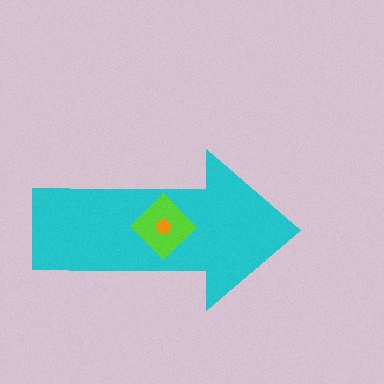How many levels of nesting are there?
3.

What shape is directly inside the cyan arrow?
The lime diamond.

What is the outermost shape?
The cyan arrow.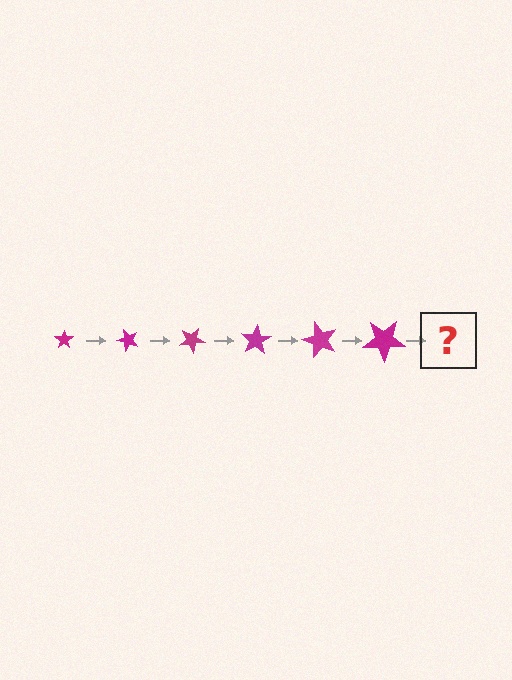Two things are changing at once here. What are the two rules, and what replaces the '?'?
The two rules are that the star grows larger each step and it rotates 50 degrees each step. The '?' should be a star, larger than the previous one and rotated 300 degrees from the start.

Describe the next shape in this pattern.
It should be a star, larger than the previous one and rotated 300 degrees from the start.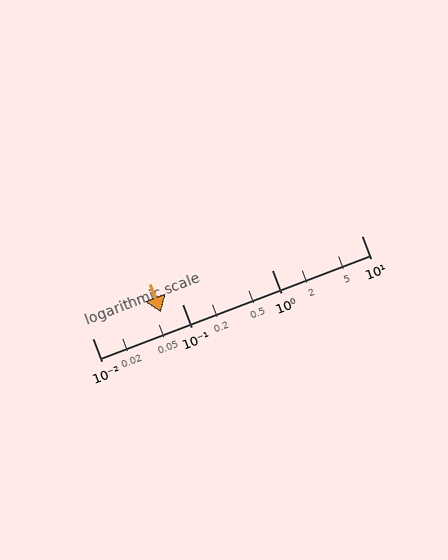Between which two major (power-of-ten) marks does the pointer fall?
The pointer is between 0.01 and 0.1.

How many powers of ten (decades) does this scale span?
The scale spans 3 decades, from 0.01 to 10.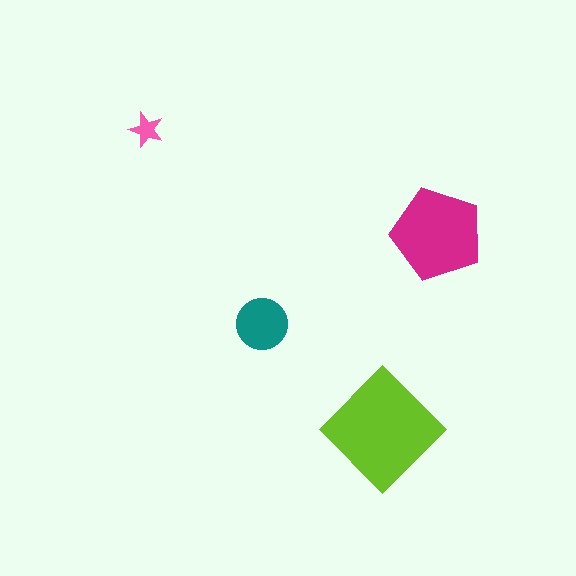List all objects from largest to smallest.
The lime diamond, the magenta pentagon, the teal circle, the pink star.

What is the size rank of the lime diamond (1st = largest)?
1st.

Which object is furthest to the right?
The magenta pentagon is rightmost.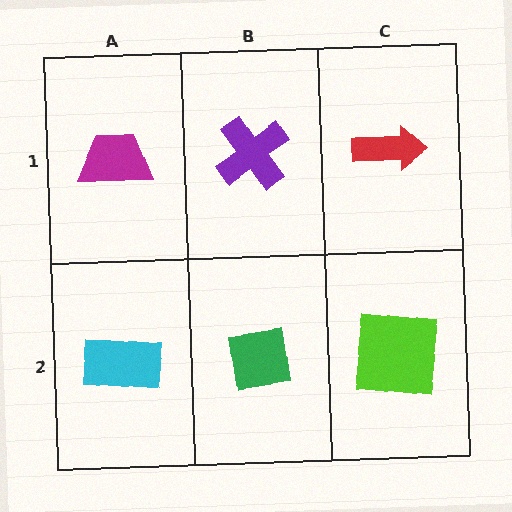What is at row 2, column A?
A cyan rectangle.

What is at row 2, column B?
A green square.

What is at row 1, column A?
A magenta trapezoid.